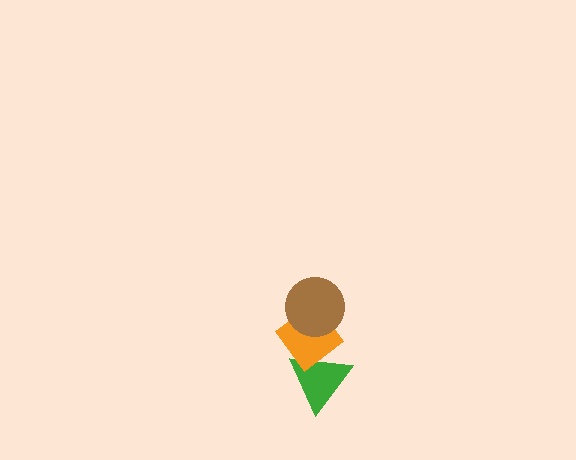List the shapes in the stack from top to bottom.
From top to bottom: the brown circle, the orange diamond, the green triangle.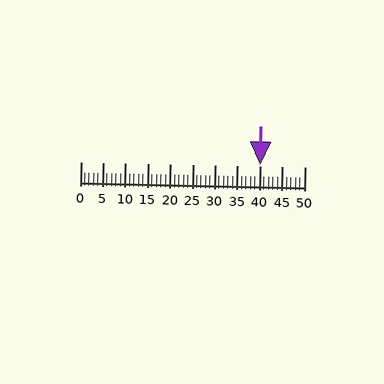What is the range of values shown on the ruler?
The ruler shows values from 0 to 50.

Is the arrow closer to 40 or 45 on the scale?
The arrow is closer to 40.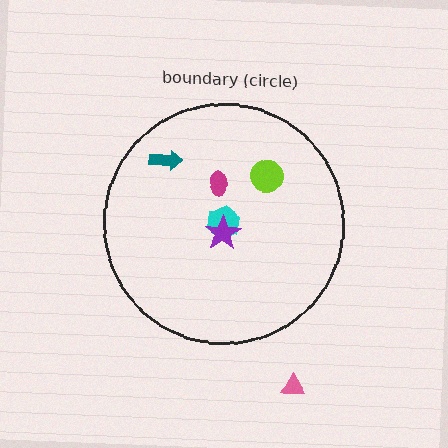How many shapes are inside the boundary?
5 inside, 1 outside.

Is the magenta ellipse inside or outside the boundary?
Inside.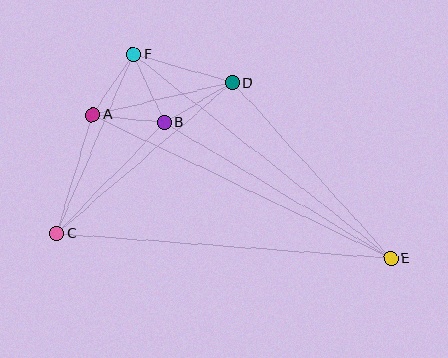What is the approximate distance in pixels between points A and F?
The distance between A and F is approximately 73 pixels.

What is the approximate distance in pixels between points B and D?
The distance between B and D is approximately 79 pixels.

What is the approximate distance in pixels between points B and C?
The distance between B and C is approximately 154 pixels.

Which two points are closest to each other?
Points A and B are closest to each other.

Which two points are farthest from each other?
Points C and E are farthest from each other.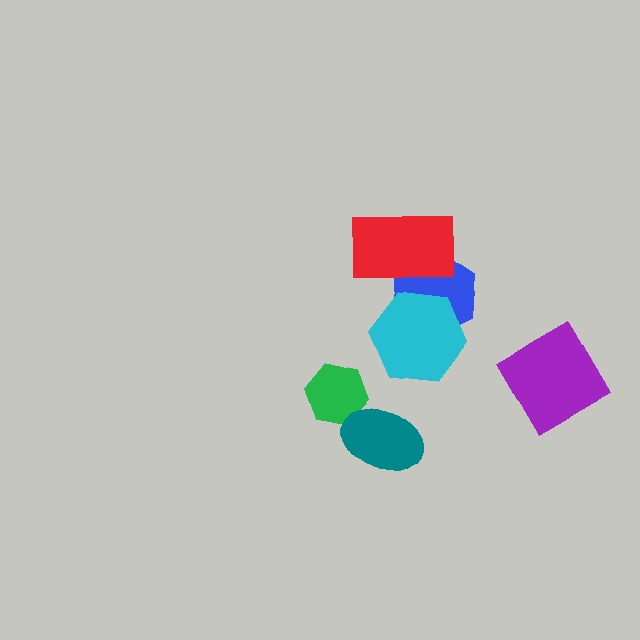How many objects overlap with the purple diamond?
0 objects overlap with the purple diamond.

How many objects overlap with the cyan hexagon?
1 object overlaps with the cyan hexagon.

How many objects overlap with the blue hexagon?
2 objects overlap with the blue hexagon.